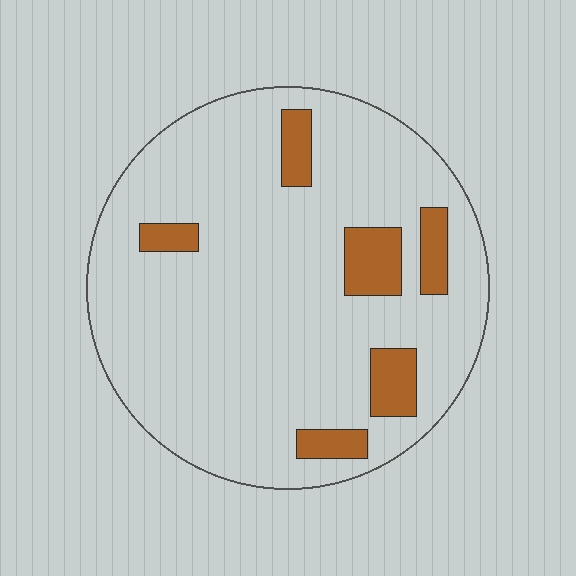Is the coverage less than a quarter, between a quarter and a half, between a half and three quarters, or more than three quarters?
Less than a quarter.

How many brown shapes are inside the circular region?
6.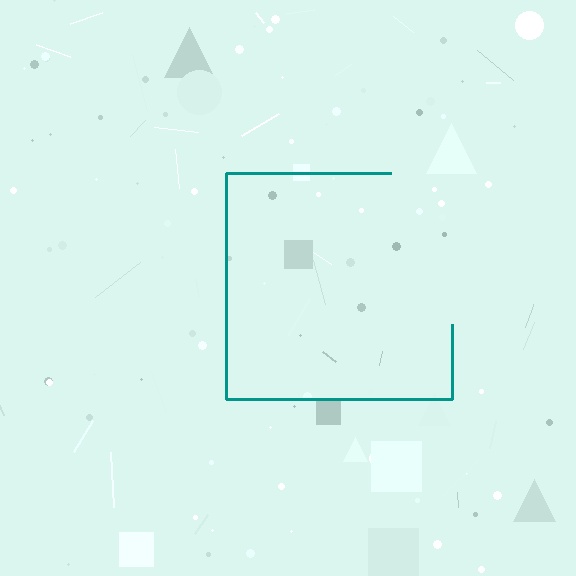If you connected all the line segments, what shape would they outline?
They would outline a square.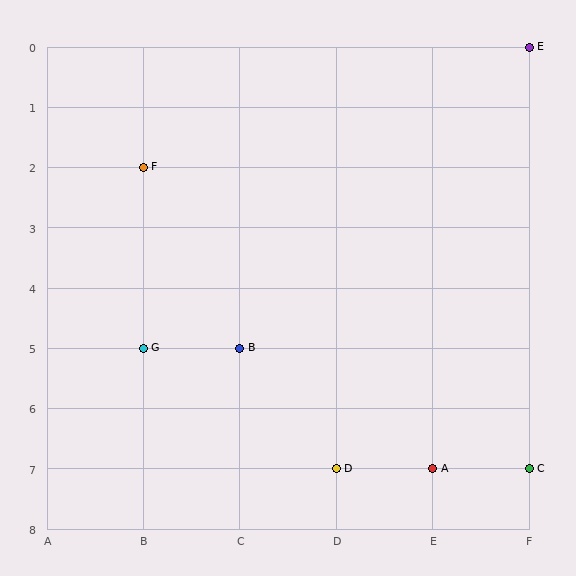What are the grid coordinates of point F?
Point F is at grid coordinates (B, 2).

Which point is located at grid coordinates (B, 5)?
Point G is at (B, 5).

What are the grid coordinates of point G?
Point G is at grid coordinates (B, 5).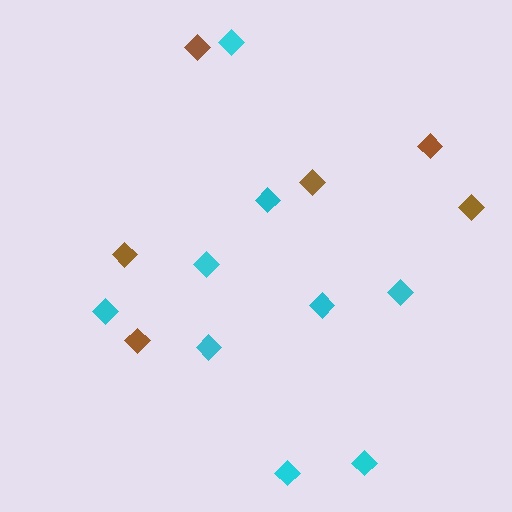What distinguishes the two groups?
There are 2 groups: one group of cyan diamonds (9) and one group of brown diamonds (6).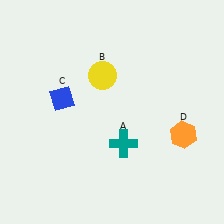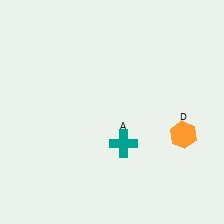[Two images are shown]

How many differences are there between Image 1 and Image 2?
There are 2 differences between the two images.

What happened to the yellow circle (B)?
The yellow circle (B) was removed in Image 2. It was in the top-left area of Image 1.